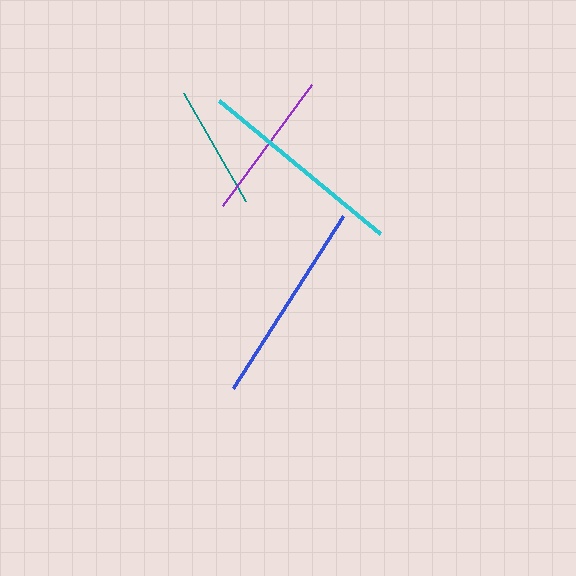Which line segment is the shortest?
The teal line is the shortest at approximately 125 pixels.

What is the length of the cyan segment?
The cyan segment is approximately 209 pixels long.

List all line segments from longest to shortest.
From longest to shortest: cyan, blue, purple, teal.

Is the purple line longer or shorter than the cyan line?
The cyan line is longer than the purple line.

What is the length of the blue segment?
The blue segment is approximately 204 pixels long.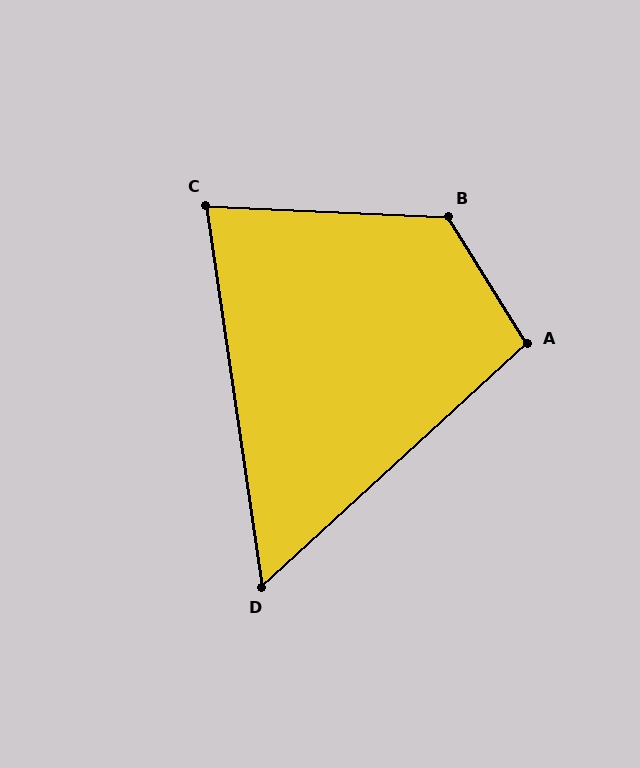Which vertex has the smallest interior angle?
D, at approximately 56 degrees.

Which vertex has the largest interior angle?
B, at approximately 124 degrees.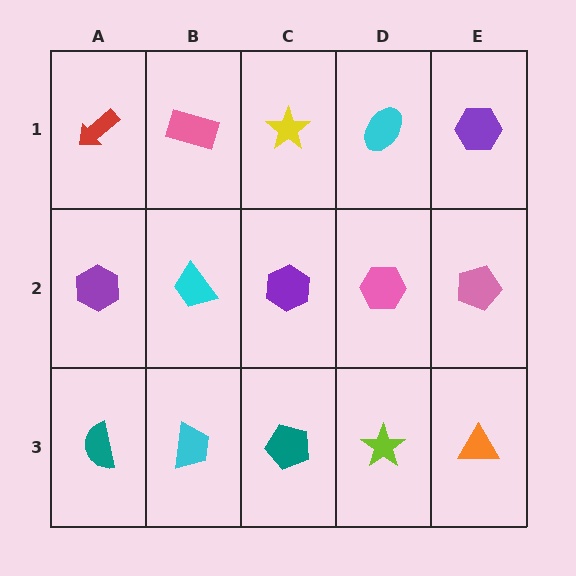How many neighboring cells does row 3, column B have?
3.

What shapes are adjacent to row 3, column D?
A pink hexagon (row 2, column D), a teal pentagon (row 3, column C), an orange triangle (row 3, column E).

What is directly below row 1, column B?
A cyan trapezoid.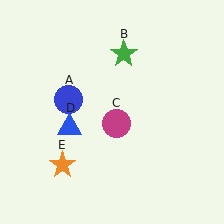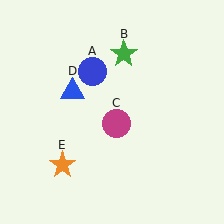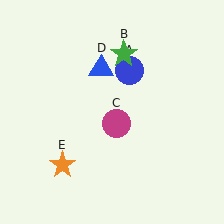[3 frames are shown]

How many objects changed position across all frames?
2 objects changed position: blue circle (object A), blue triangle (object D).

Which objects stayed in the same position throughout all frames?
Green star (object B) and magenta circle (object C) and orange star (object E) remained stationary.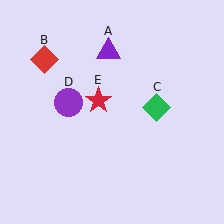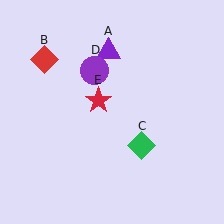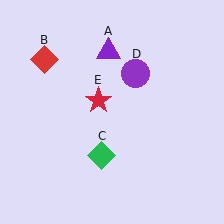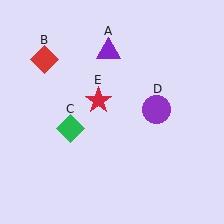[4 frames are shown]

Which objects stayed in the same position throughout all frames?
Purple triangle (object A) and red diamond (object B) and red star (object E) remained stationary.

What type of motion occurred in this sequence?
The green diamond (object C), purple circle (object D) rotated clockwise around the center of the scene.